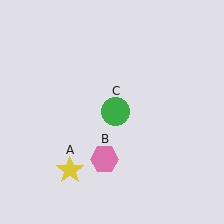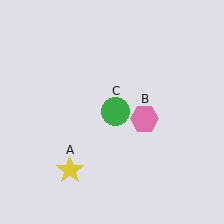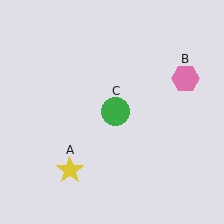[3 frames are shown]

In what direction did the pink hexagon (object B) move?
The pink hexagon (object B) moved up and to the right.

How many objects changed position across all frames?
1 object changed position: pink hexagon (object B).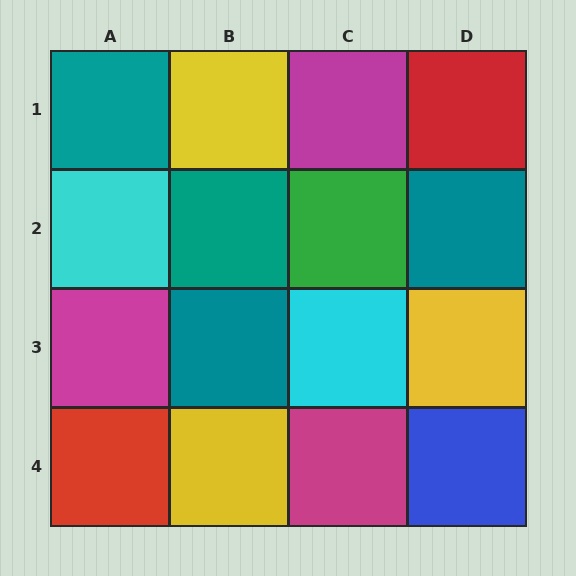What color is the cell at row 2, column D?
Teal.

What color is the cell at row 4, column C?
Magenta.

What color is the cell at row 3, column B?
Teal.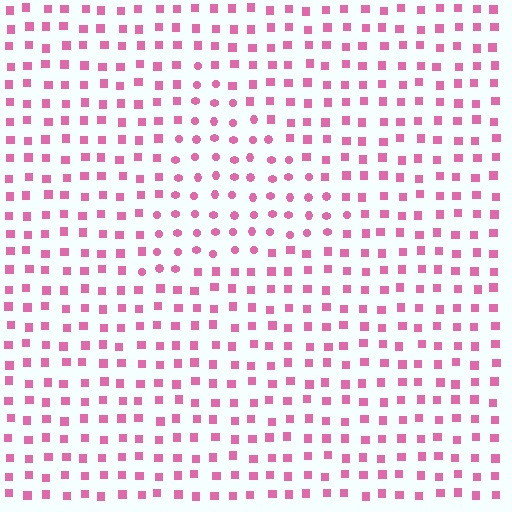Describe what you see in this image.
The image is filled with small pink elements arranged in a uniform grid. A triangle-shaped region contains circles, while the surrounding area contains squares. The boundary is defined purely by the change in element shape.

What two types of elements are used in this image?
The image uses circles inside the triangle region and squares outside it.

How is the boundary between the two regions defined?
The boundary is defined by a change in element shape: circles inside vs. squares outside. All elements share the same color and spacing.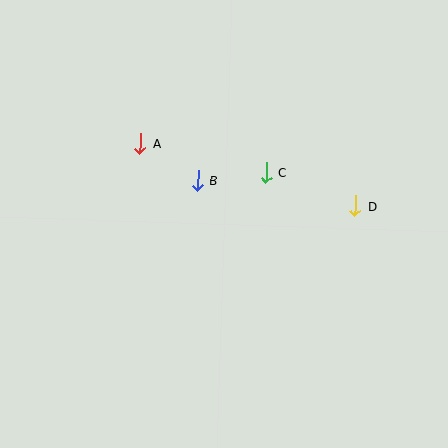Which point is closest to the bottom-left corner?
Point B is closest to the bottom-left corner.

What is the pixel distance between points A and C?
The distance between A and C is 129 pixels.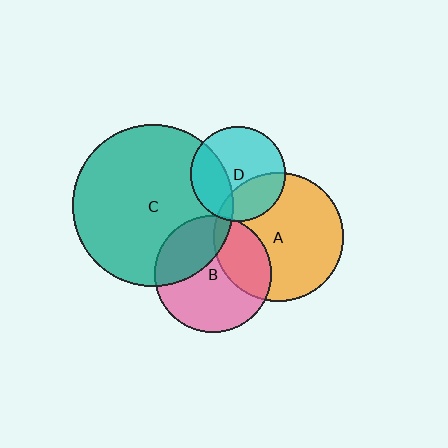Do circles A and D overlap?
Yes.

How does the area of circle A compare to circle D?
Approximately 1.8 times.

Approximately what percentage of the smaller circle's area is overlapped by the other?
Approximately 30%.